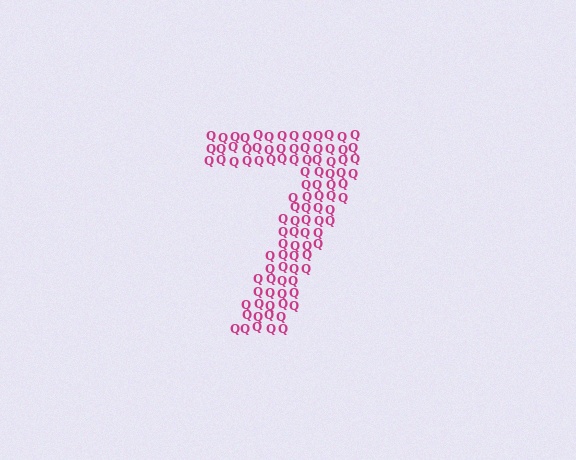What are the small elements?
The small elements are letter Q's.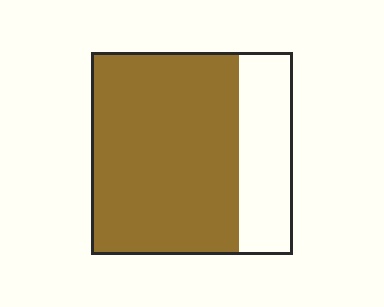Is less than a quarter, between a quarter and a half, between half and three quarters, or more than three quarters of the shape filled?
Between half and three quarters.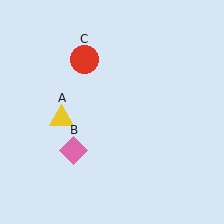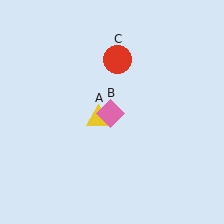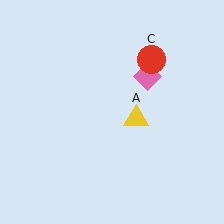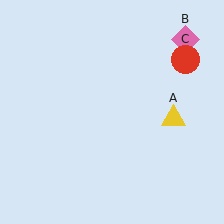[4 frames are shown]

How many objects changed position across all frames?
3 objects changed position: yellow triangle (object A), pink diamond (object B), red circle (object C).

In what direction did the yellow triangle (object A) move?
The yellow triangle (object A) moved right.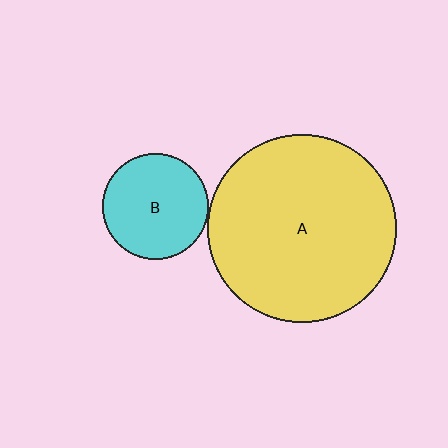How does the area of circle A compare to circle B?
Approximately 3.1 times.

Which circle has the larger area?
Circle A (yellow).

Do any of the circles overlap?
No, none of the circles overlap.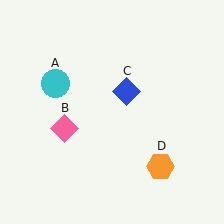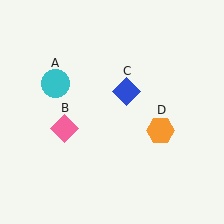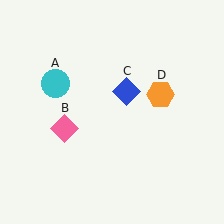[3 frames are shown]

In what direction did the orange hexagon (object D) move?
The orange hexagon (object D) moved up.